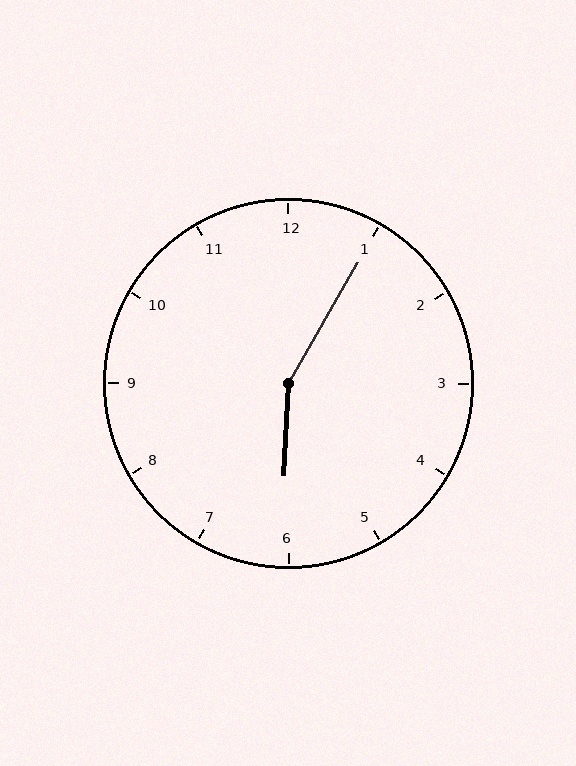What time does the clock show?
6:05.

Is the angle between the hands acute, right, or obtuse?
It is obtuse.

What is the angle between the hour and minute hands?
Approximately 152 degrees.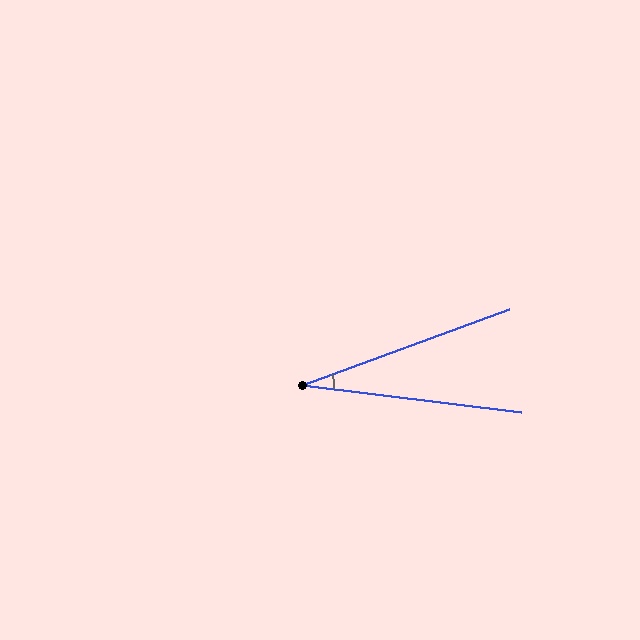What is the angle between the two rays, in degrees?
Approximately 27 degrees.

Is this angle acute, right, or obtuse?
It is acute.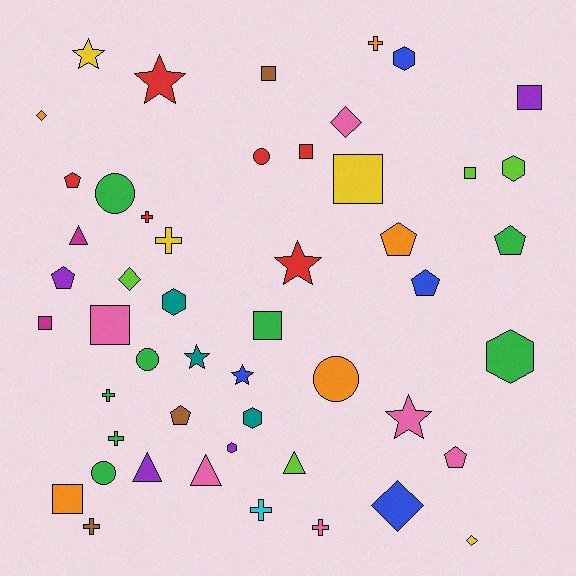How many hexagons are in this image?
There are 6 hexagons.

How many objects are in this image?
There are 50 objects.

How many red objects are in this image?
There are 6 red objects.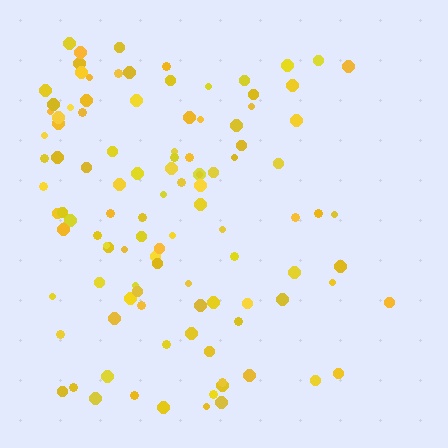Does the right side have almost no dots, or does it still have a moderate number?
Still a moderate number, just noticeably fewer than the left.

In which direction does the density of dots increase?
From right to left, with the left side densest.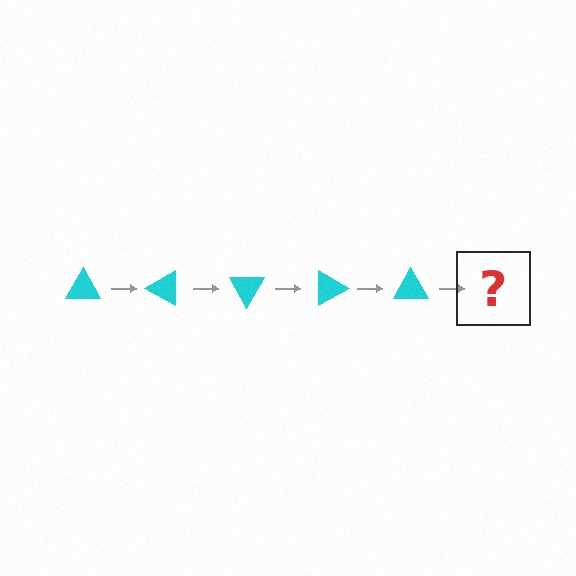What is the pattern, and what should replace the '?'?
The pattern is that the triangle rotates 30 degrees each step. The '?' should be a cyan triangle rotated 150 degrees.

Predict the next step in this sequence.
The next step is a cyan triangle rotated 150 degrees.